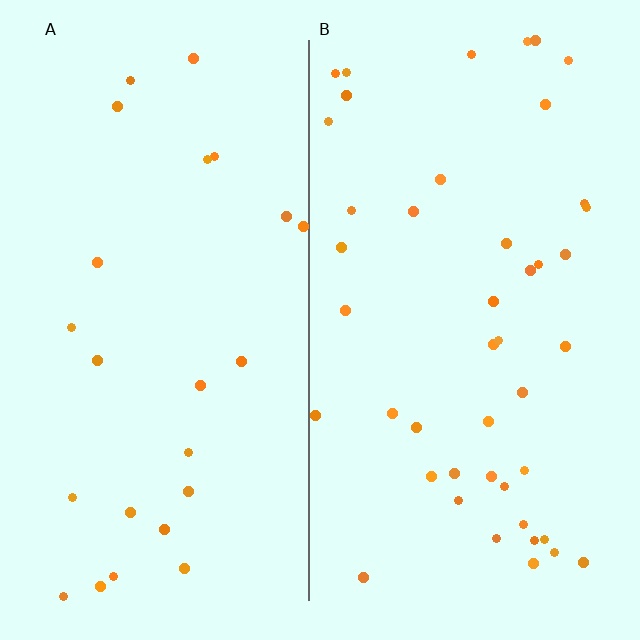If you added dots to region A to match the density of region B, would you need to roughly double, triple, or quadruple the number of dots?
Approximately double.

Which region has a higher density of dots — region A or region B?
B (the right).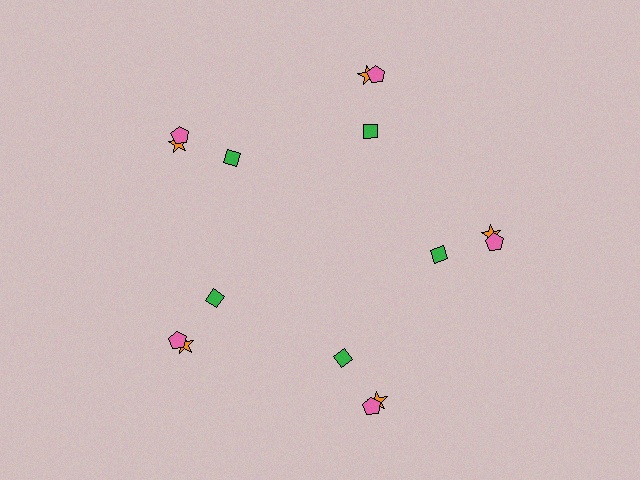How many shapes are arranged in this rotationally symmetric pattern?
There are 15 shapes, arranged in 5 groups of 3.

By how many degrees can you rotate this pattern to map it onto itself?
The pattern maps onto itself every 72 degrees of rotation.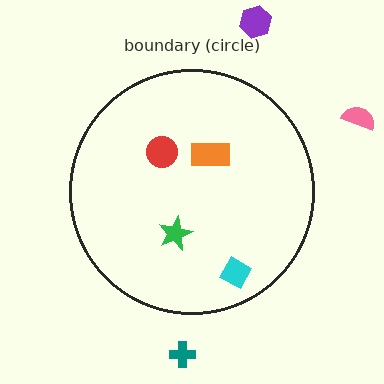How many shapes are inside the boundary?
4 inside, 3 outside.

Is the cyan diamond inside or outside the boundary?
Inside.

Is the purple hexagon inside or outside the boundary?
Outside.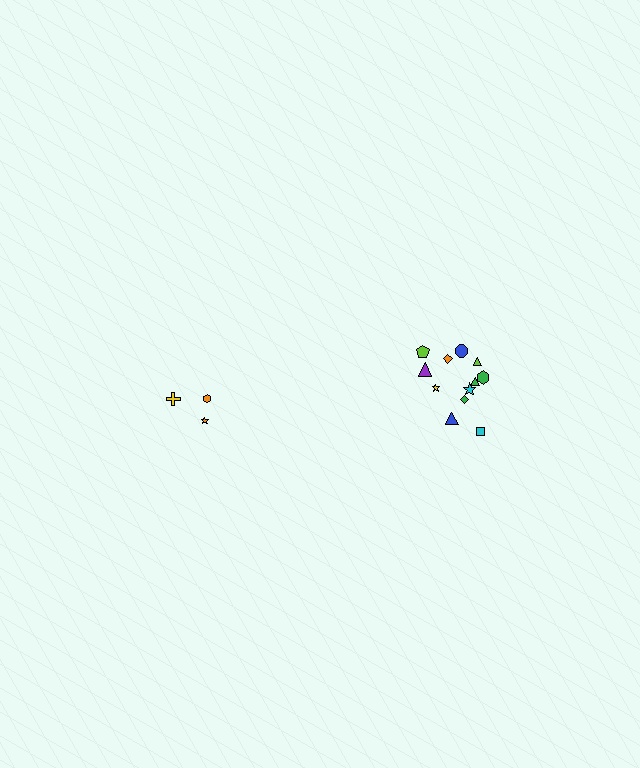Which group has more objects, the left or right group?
The right group.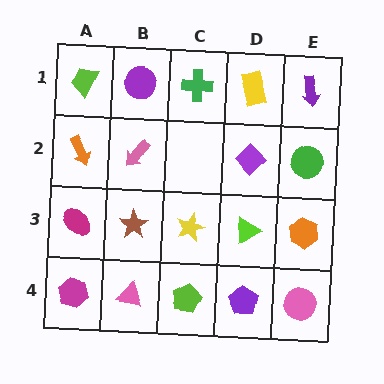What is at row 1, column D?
A yellow rectangle.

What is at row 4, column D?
A purple pentagon.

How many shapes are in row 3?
5 shapes.